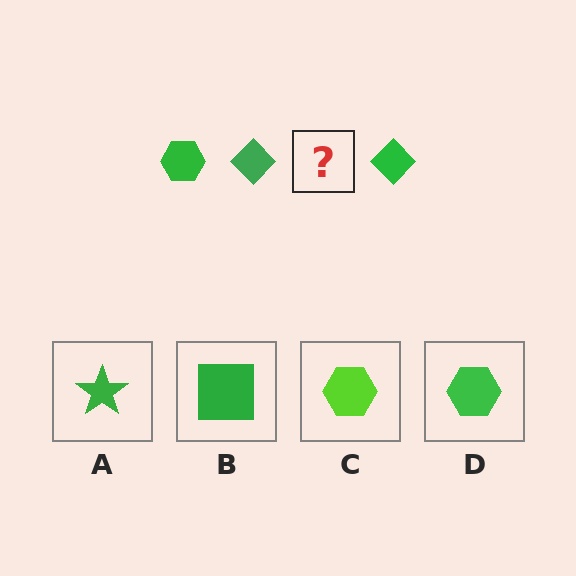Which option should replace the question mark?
Option D.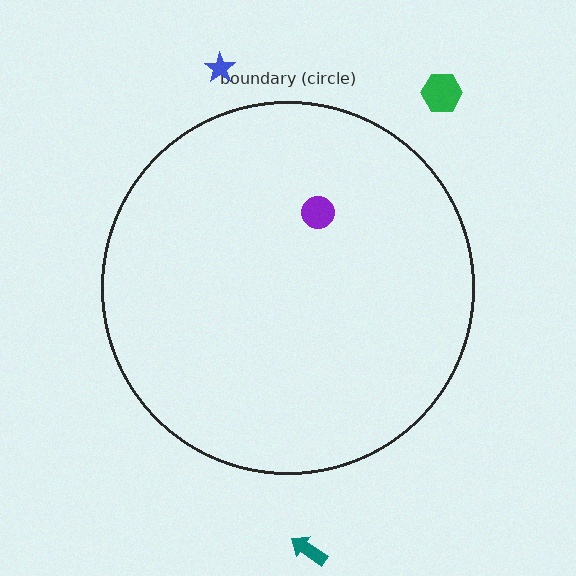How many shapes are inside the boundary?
1 inside, 3 outside.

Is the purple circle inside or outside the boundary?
Inside.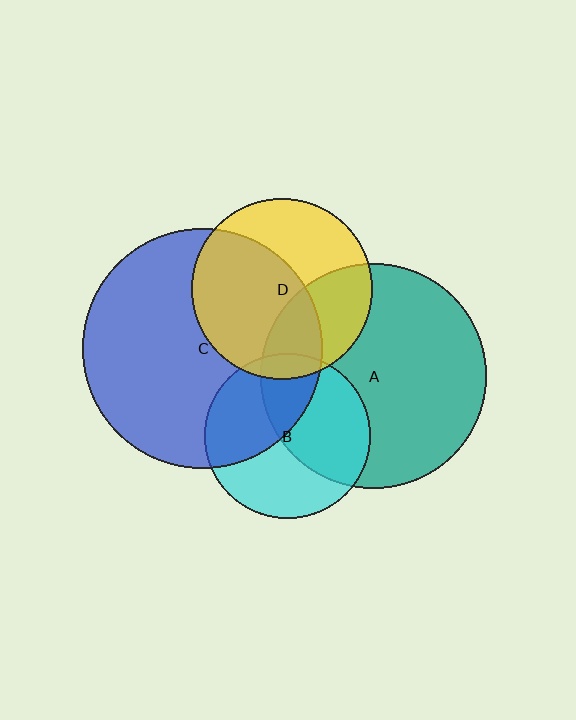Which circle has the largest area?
Circle C (blue).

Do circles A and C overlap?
Yes.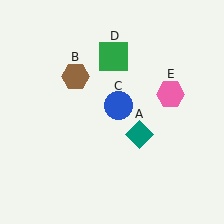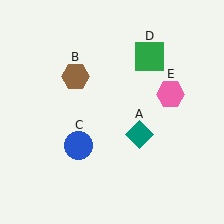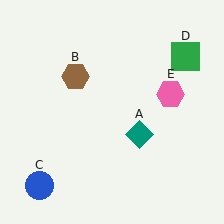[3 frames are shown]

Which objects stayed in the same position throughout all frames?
Teal diamond (object A) and brown hexagon (object B) and pink hexagon (object E) remained stationary.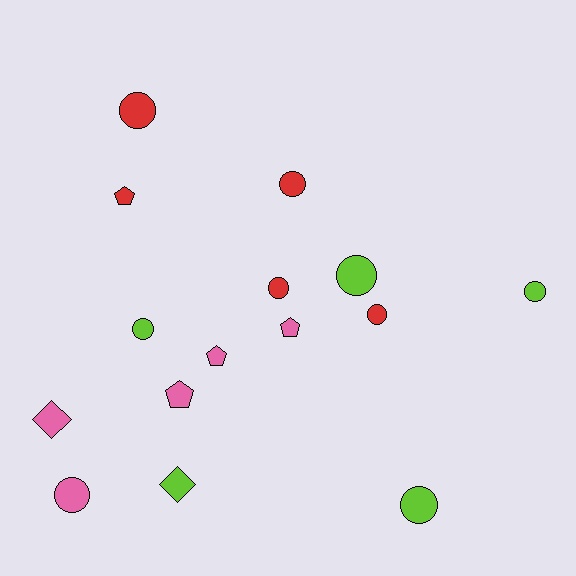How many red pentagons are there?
There is 1 red pentagon.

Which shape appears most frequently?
Circle, with 9 objects.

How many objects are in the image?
There are 15 objects.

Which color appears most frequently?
Lime, with 5 objects.